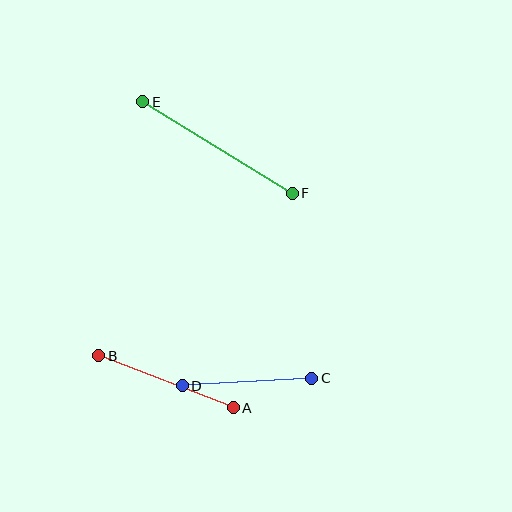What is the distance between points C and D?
The distance is approximately 130 pixels.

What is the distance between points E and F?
The distance is approximately 176 pixels.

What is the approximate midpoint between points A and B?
The midpoint is at approximately (166, 382) pixels.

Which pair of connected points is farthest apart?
Points E and F are farthest apart.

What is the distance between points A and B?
The distance is approximately 144 pixels.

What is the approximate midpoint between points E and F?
The midpoint is at approximately (218, 148) pixels.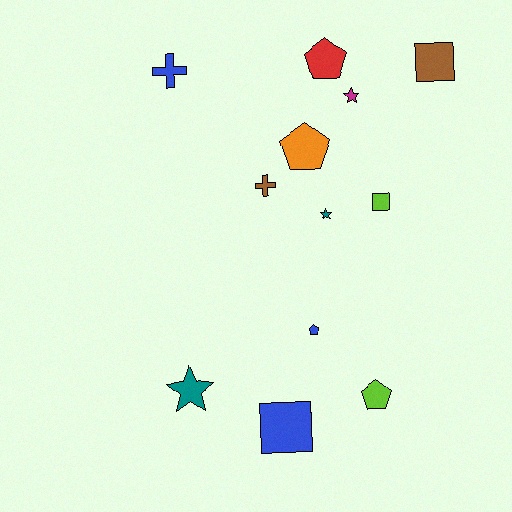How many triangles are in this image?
There are no triangles.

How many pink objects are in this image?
There are no pink objects.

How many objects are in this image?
There are 12 objects.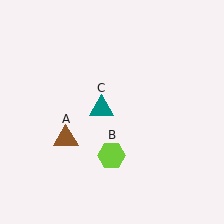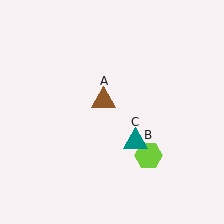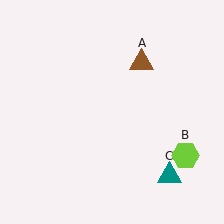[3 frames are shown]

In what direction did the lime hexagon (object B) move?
The lime hexagon (object B) moved right.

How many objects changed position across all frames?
3 objects changed position: brown triangle (object A), lime hexagon (object B), teal triangle (object C).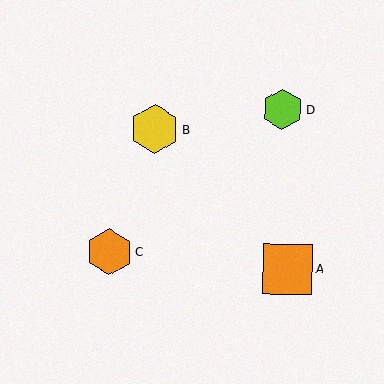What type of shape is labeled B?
Shape B is a yellow hexagon.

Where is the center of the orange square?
The center of the orange square is at (288, 269).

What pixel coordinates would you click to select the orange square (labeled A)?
Click at (288, 269) to select the orange square A.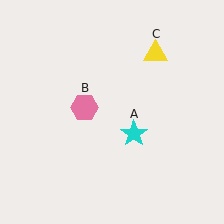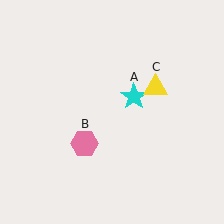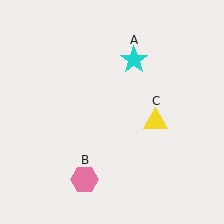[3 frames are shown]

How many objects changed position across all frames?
3 objects changed position: cyan star (object A), pink hexagon (object B), yellow triangle (object C).